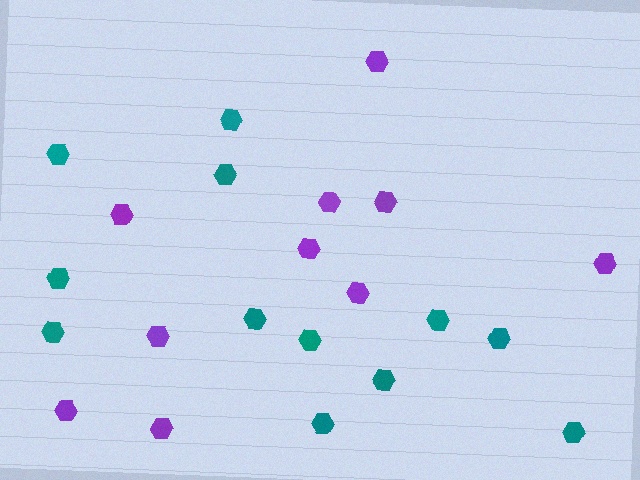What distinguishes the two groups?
There are 2 groups: one group of purple hexagons (10) and one group of teal hexagons (12).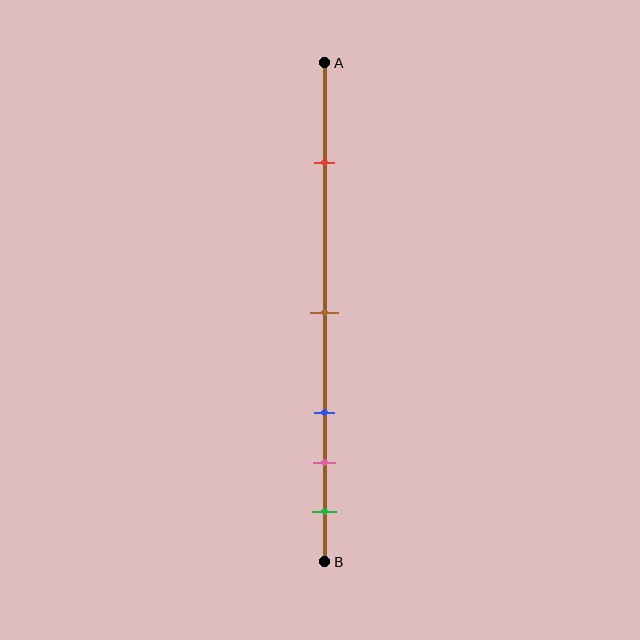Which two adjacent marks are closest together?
The pink and green marks are the closest adjacent pair.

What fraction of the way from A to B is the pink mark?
The pink mark is approximately 80% (0.8) of the way from A to B.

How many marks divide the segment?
There are 5 marks dividing the segment.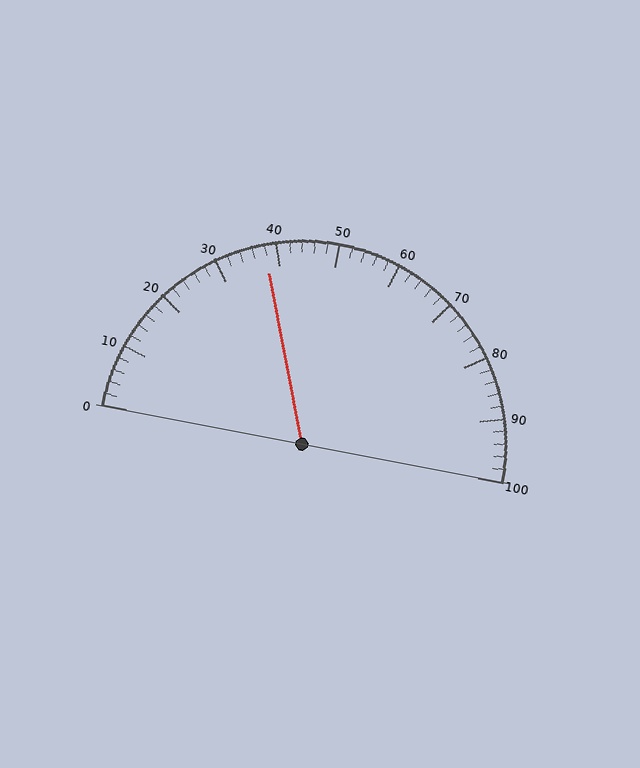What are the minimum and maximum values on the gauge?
The gauge ranges from 0 to 100.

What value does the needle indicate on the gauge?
The needle indicates approximately 38.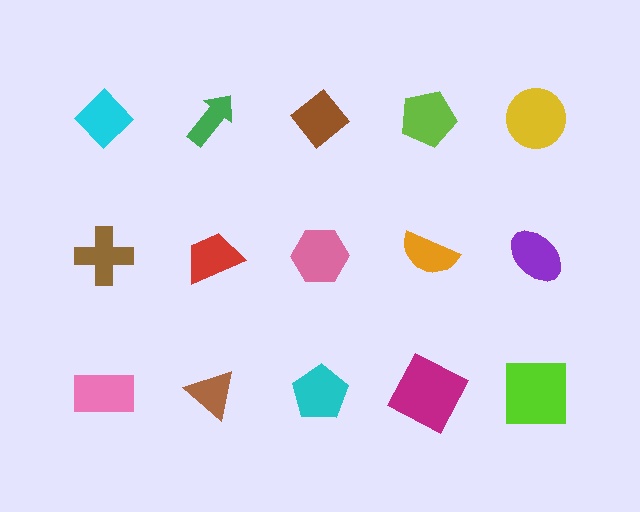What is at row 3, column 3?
A cyan pentagon.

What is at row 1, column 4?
A lime pentagon.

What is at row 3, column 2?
A brown triangle.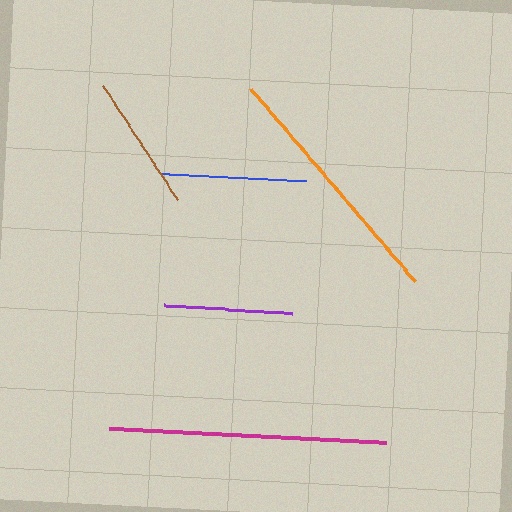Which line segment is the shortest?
The purple line is the shortest at approximately 128 pixels.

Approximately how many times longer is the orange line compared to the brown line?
The orange line is approximately 1.9 times the length of the brown line.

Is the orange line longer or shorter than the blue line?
The orange line is longer than the blue line.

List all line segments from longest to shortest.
From longest to shortest: magenta, orange, blue, brown, purple.